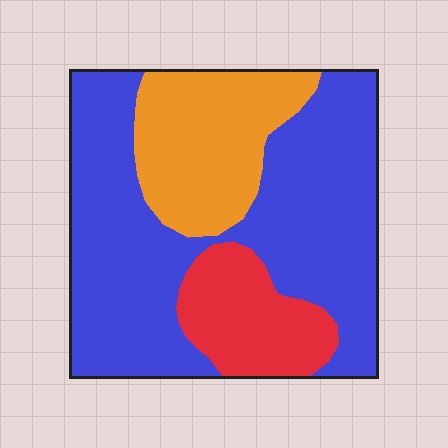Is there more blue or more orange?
Blue.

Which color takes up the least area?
Red, at roughly 15%.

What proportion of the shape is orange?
Orange covers about 25% of the shape.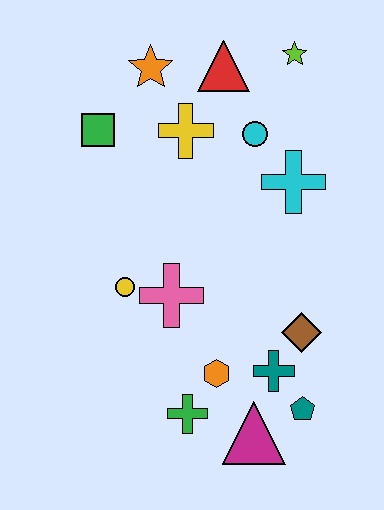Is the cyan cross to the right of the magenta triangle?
Yes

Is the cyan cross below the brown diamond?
No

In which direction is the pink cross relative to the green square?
The pink cross is below the green square.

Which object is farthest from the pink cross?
The lime star is farthest from the pink cross.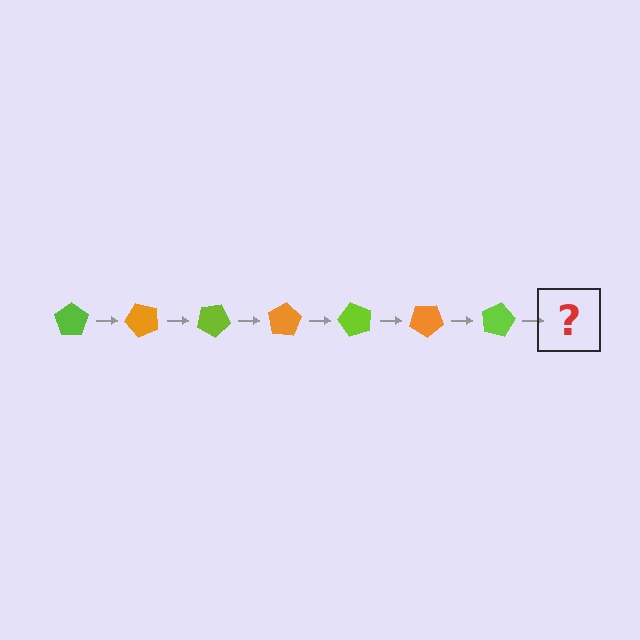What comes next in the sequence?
The next element should be an orange pentagon, rotated 350 degrees from the start.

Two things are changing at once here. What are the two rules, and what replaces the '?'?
The two rules are that it rotates 50 degrees each step and the color cycles through lime and orange. The '?' should be an orange pentagon, rotated 350 degrees from the start.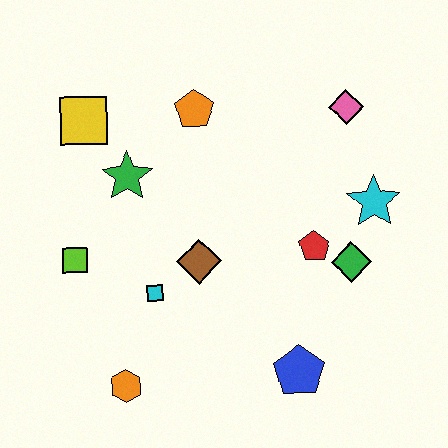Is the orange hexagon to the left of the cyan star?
Yes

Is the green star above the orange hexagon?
Yes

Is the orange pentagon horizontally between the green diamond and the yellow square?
Yes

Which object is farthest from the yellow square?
The blue pentagon is farthest from the yellow square.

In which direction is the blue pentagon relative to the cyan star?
The blue pentagon is below the cyan star.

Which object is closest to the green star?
The yellow square is closest to the green star.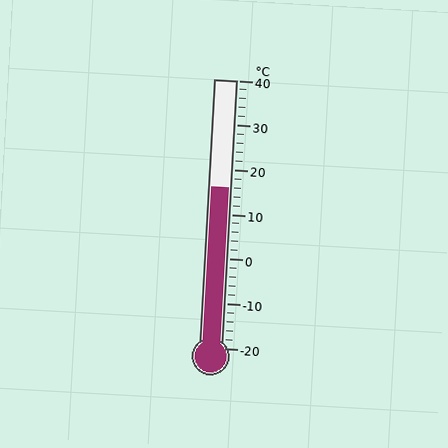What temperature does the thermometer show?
The thermometer shows approximately 16°C.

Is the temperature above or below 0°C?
The temperature is above 0°C.